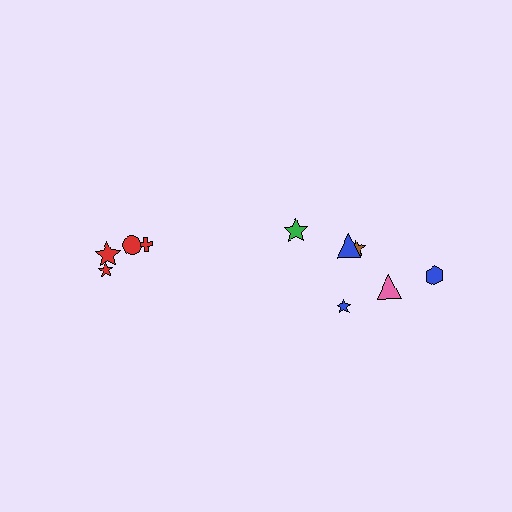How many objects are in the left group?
There are 4 objects.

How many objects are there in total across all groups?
There are 10 objects.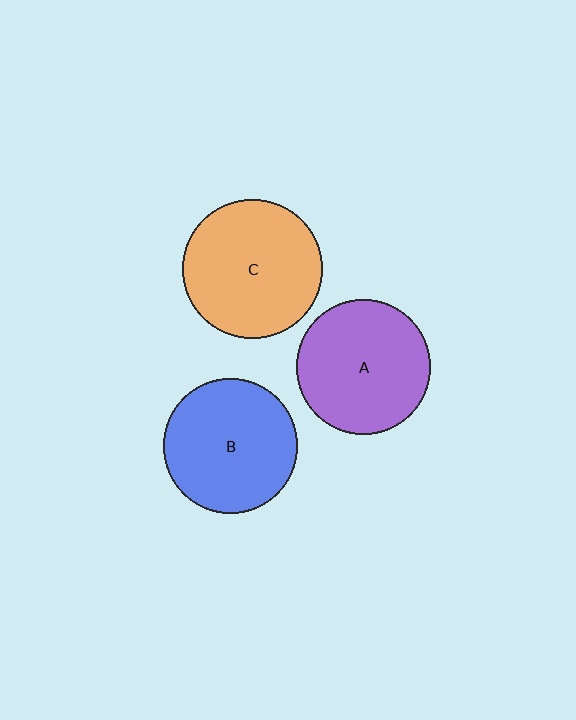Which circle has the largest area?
Circle C (orange).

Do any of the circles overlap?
No, none of the circles overlap.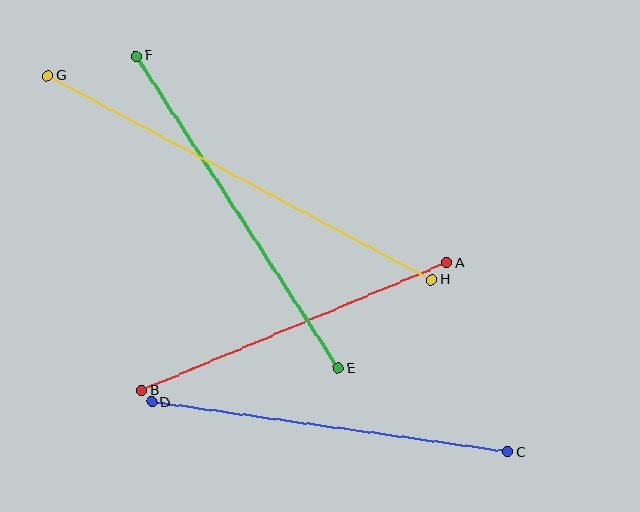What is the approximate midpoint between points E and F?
The midpoint is at approximately (237, 212) pixels.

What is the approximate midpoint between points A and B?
The midpoint is at approximately (294, 327) pixels.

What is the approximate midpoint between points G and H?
The midpoint is at approximately (240, 178) pixels.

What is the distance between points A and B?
The distance is approximately 331 pixels.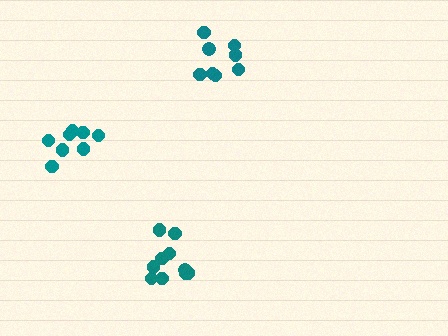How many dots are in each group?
Group 1: 10 dots, Group 2: 8 dots, Group 3: 8 dots (26 total).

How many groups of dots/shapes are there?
There are 3 groups.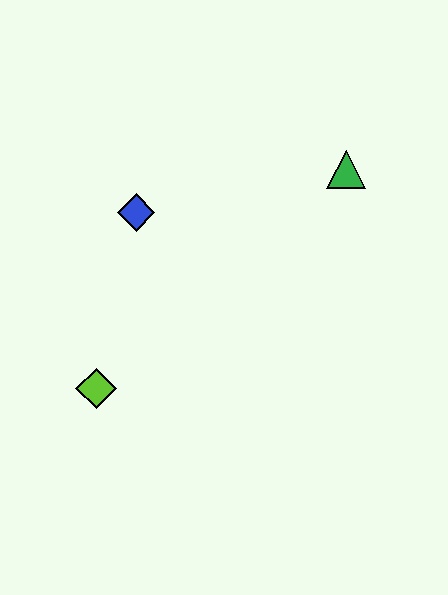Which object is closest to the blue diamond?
The lime diamond is closest to the blue diamond.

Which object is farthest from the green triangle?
The lime diamond is farthest from the green triangle.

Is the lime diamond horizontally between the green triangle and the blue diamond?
No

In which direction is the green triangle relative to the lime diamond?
The green triangle is to the right of the lime diamond.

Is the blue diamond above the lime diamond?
Yes